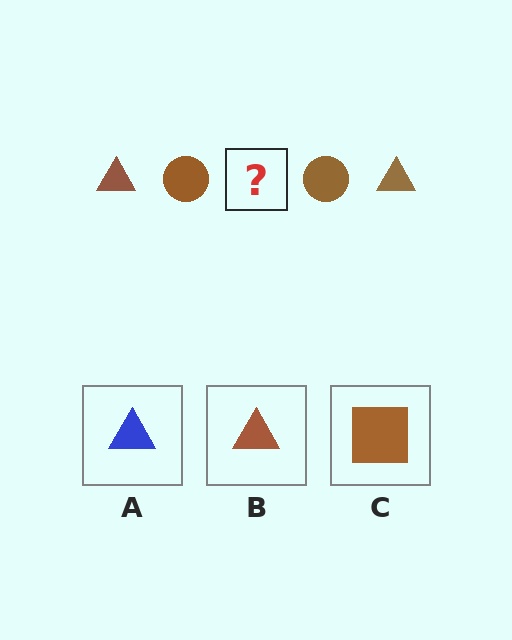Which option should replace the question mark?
Option B.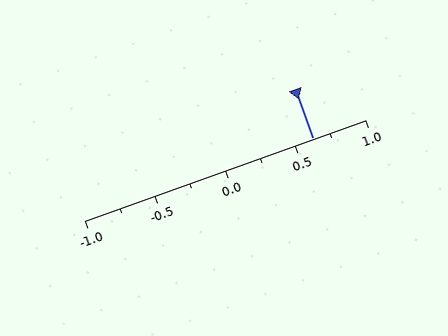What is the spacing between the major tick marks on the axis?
The major ticks are spaced 0.5 apart.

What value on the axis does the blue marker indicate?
The marker indicates approximately 0.62.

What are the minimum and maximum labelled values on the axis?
The axis runs from -1.0 to 1.0.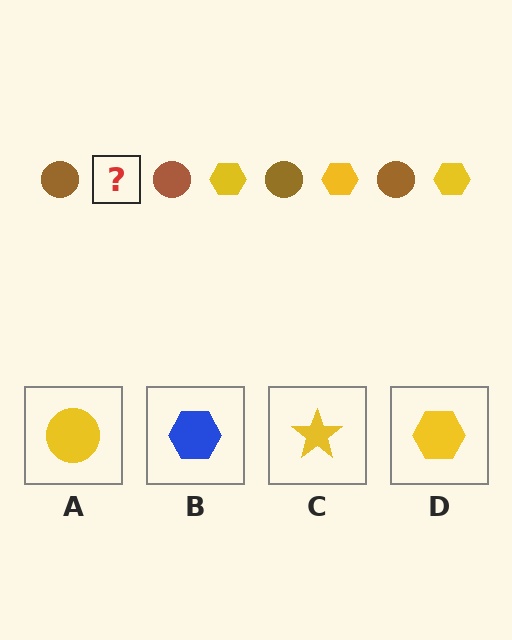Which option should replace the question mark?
Option D.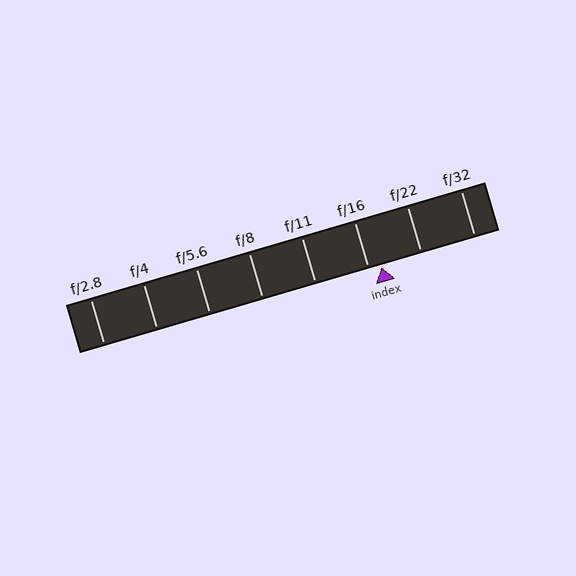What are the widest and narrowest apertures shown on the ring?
The widest aperture shown is f/2.8 and the narrowest is f/32.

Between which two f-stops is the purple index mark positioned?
The index mark is between f/16 and f/22.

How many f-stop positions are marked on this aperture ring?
There are 8 f-stop positions marked.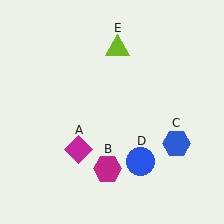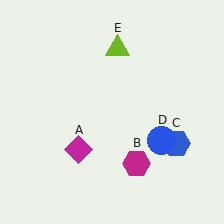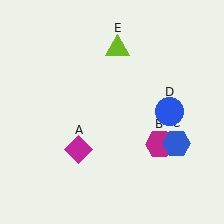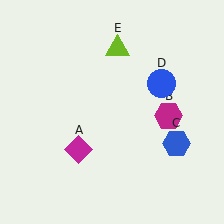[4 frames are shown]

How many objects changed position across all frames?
2 objects changed position: magenta hexagon (object B), blue circle (object D).